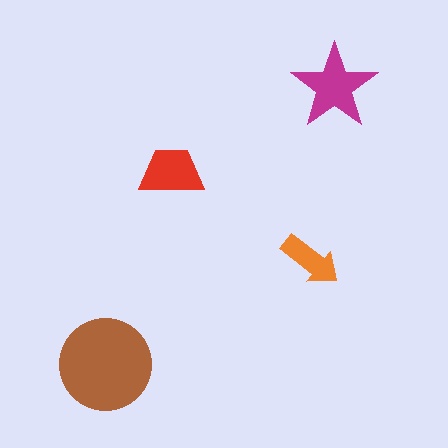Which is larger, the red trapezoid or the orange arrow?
The red trapezoid.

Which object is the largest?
The brown circle.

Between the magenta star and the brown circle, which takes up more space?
The brown circle.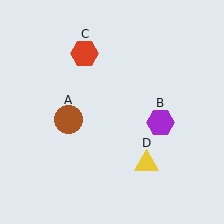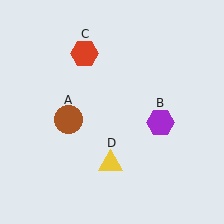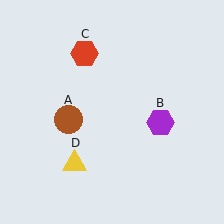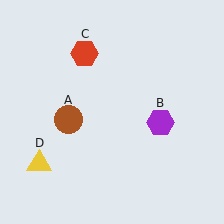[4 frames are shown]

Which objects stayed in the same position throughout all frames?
Brown circle (object A) and purple hexagon (object B) and red hexagon (object C) remained stationary.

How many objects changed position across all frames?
1 object changed position: yellow triangle (object D).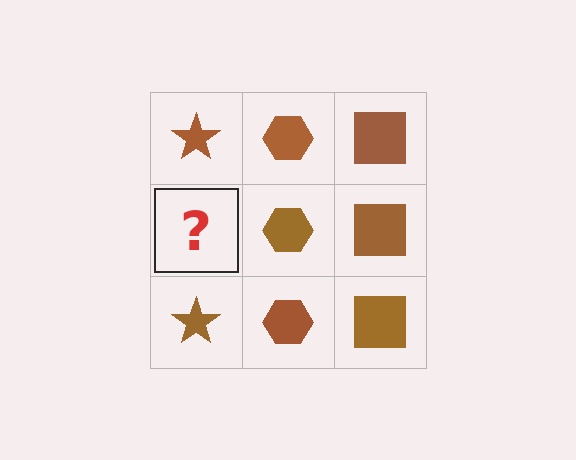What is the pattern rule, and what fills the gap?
The rule is that each column has a consistent shape. The gap should be filled with a brown star.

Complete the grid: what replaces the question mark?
The question mark should be replaced with a brown star.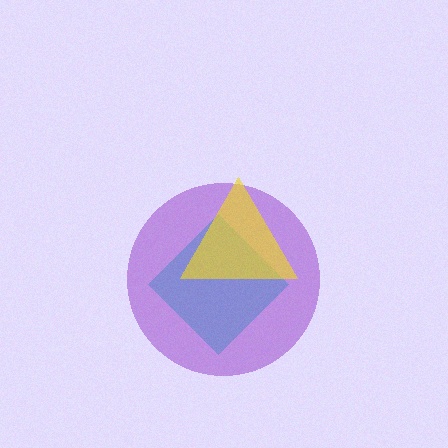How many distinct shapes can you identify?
There are 3 distinct shapes: a cyan diamond, a purple circle, a yellow triangle.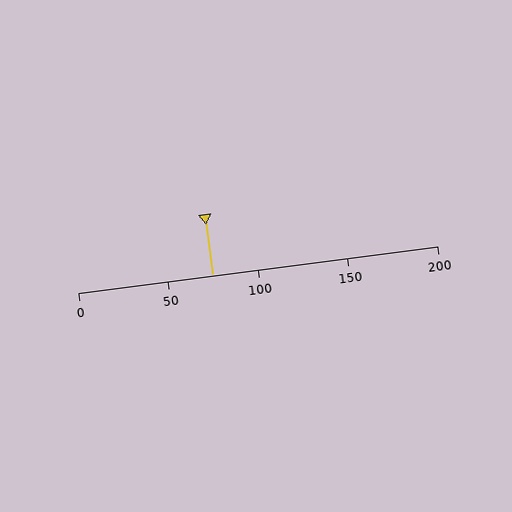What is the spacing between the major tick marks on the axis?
The major ticks are spaced 50 apart.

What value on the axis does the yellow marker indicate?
The marker indicates approximately 75.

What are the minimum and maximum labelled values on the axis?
The axis runs from 0 to 200.